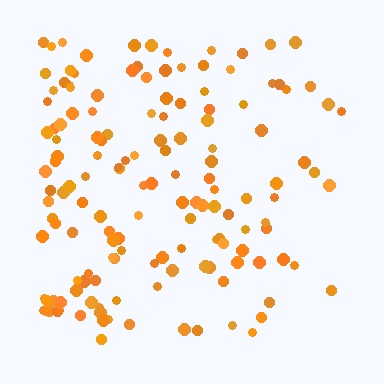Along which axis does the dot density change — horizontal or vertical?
Horizontal.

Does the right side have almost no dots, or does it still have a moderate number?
Still a moderate number, just noticeably fewer than the left.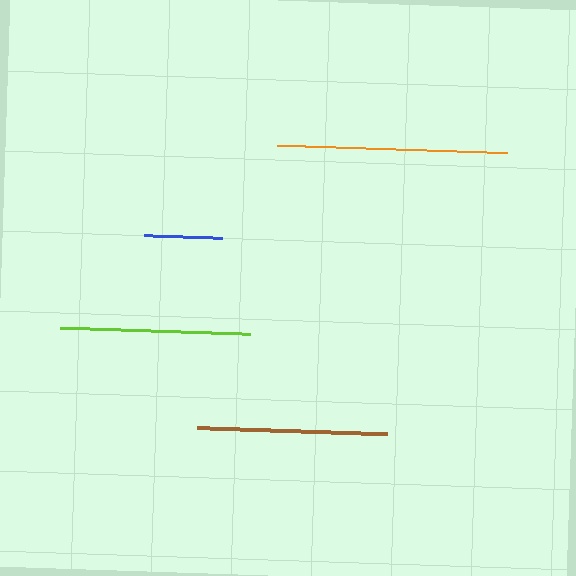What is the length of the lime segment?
The lime segment is approximately 190 pixels long.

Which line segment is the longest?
The orange line is the longest at approximately 229 pixels.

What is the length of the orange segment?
The orange segment is approximately 229 pixels long.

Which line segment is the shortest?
The blue line is the shortest at approximately 78 pixels.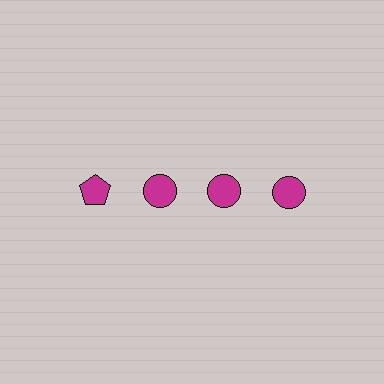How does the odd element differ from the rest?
It has a different shape: pentagon instead of circle.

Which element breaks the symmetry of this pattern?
The magenta pentagon in the top row, leftmost column breaks the symmetry. All other shapes are magenta circles.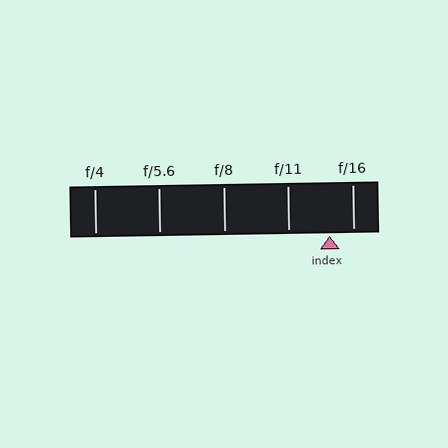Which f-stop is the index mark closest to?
The index mark is closest to f/16.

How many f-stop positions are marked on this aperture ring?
There are 5 f-stop positions marked.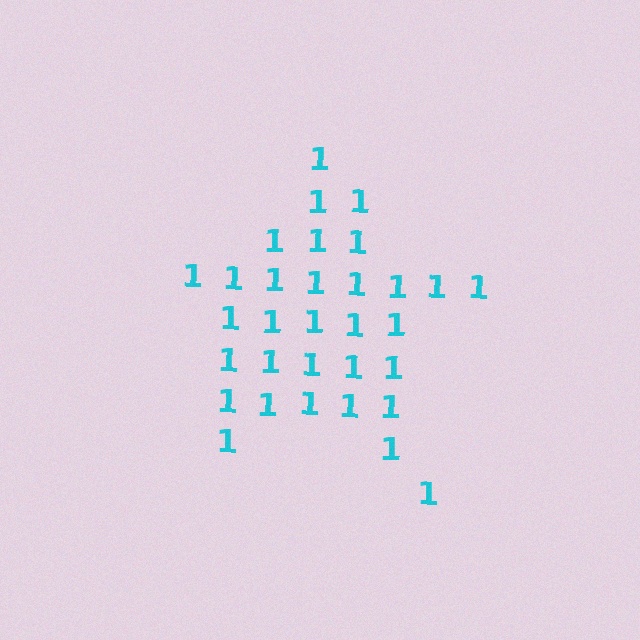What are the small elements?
The small elements are digit 1's.